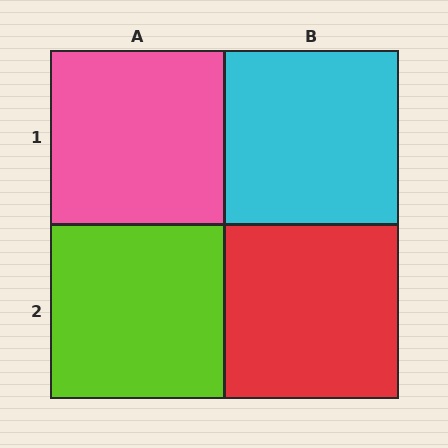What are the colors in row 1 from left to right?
Pink, cyan.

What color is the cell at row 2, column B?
Red.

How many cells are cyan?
1 cell is cyan.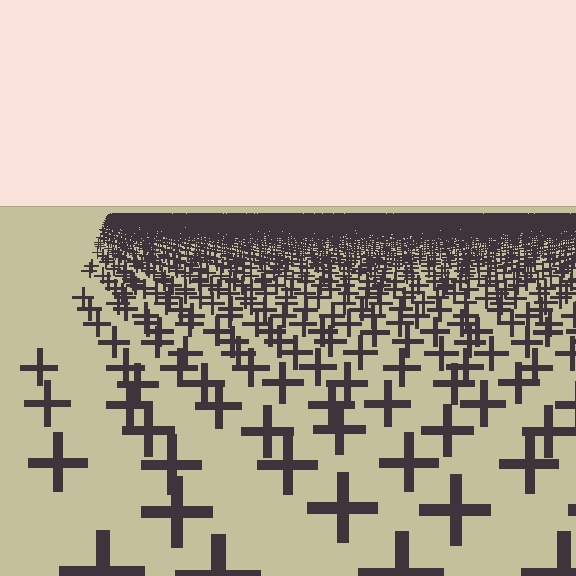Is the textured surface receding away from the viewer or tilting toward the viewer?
The surface is receding away from the viewer. Texture elements get smaller and denser toward the top.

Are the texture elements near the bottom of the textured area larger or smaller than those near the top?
Larger. Near the bottom, elements are closer to the viewer and appear at a bigger on-screen size.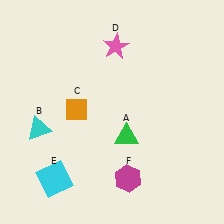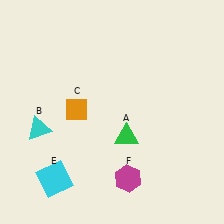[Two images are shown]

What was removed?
The pink star (D) was removed in Image 2.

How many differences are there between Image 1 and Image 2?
There is 1 difference between the two images.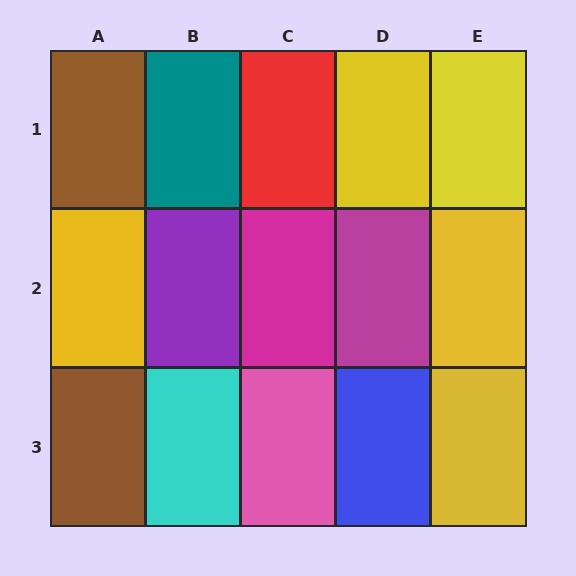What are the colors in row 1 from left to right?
Brown, teal, red, yellow, yellow.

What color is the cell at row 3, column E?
Yellow.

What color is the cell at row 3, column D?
Blue.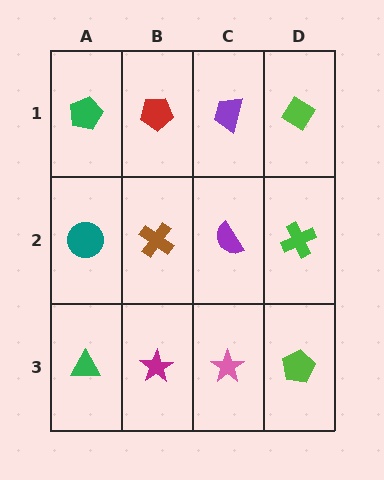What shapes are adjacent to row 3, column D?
A green cross (row 2, column D), a pink star (row 3, column C).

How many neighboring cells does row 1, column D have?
2.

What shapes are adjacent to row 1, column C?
A purple semicircle (row 2, column C), a red pentagon (row 1, column B), a lime diamond (row 1, column D).